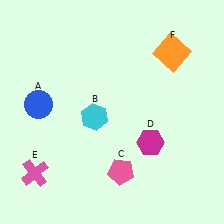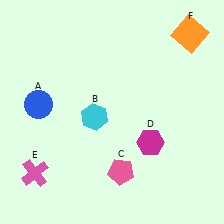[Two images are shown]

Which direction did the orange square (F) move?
The orange square (F) moved up.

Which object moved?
The orange square (F) moved up.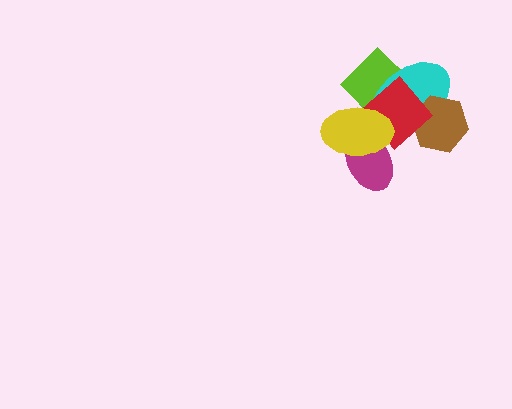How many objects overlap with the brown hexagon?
2 objects overlap with the brown hexagon.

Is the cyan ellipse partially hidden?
Yes, it is partially covered by another shape.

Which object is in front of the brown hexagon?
The red diamond is in front of the brown hexagon.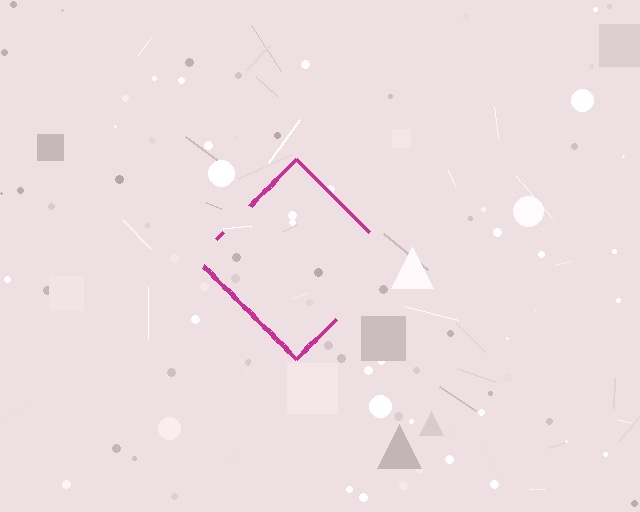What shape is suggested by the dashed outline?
The dashed outline suggests a diamond.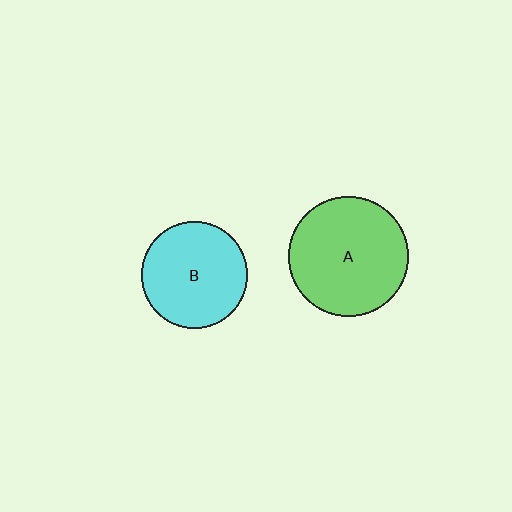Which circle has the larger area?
Circle A (green).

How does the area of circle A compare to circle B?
Approximately 1.3 times.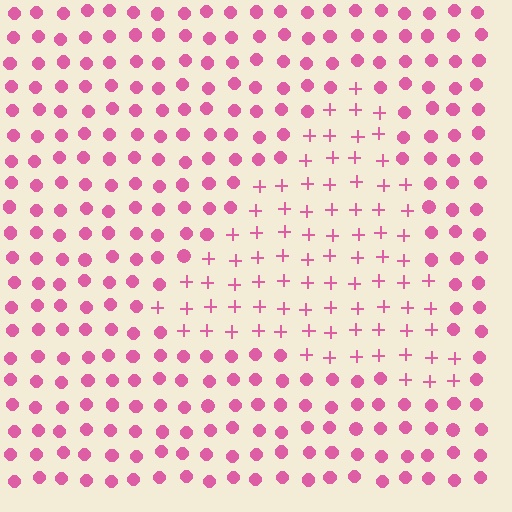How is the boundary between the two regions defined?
The boundary is defined by a change in element shape: plus signs inside vs. circles outside. All elements share the same color and spacing.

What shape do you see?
I see a triangle.